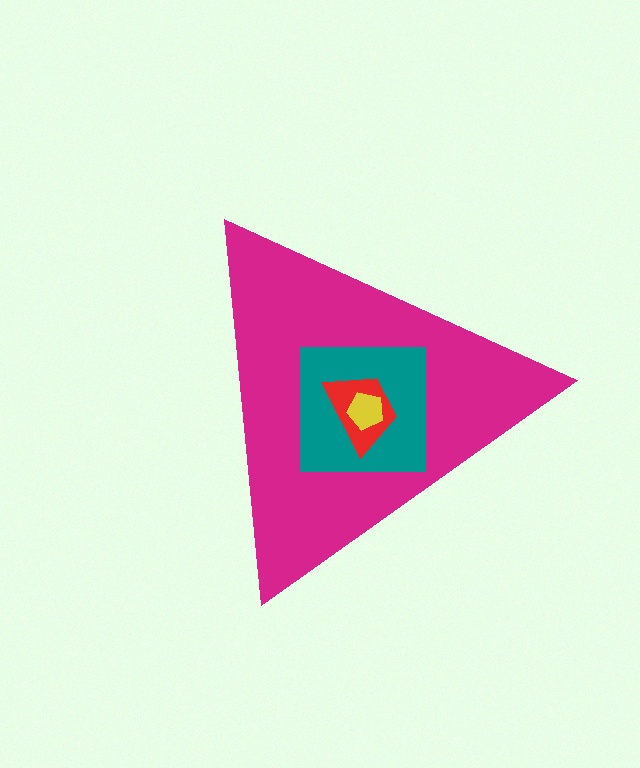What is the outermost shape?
The magenta triangle.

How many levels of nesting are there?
4.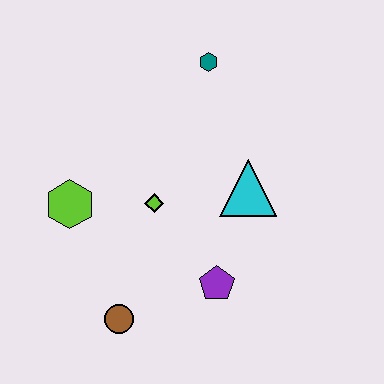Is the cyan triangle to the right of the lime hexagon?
Yes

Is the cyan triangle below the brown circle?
No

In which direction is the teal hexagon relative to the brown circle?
The teal hexagon is above the brown circle.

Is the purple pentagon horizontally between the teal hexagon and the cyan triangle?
Yes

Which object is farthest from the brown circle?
The teal hexagon is farthest from the brown circle.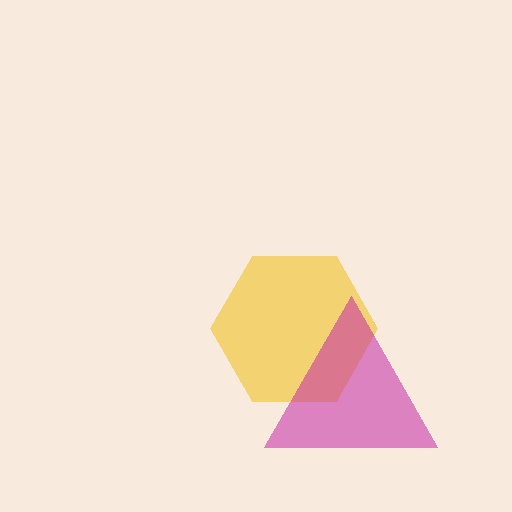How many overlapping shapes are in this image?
There are 2 overlapping shapes in the image.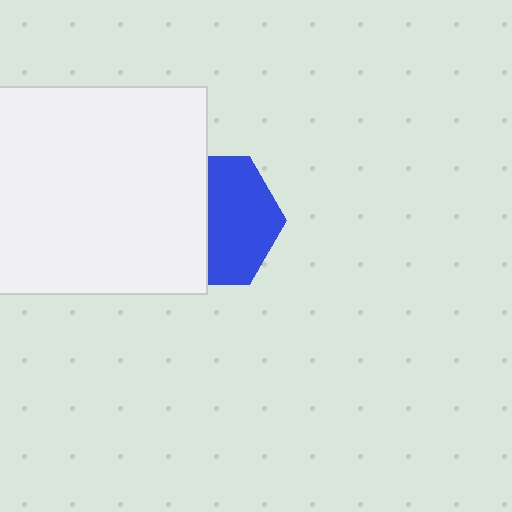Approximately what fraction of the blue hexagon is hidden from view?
Roughly 46% of the blue hexagon is hidden behind the white rectangle.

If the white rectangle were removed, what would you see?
You would see the complete blue hexagon.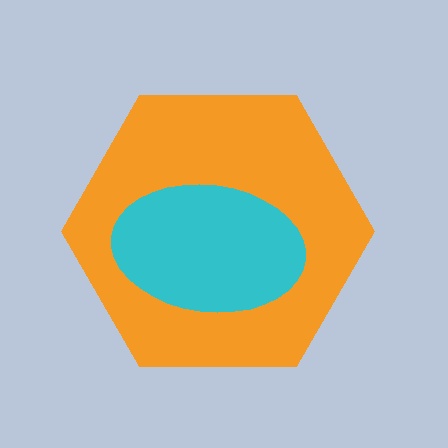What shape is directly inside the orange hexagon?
The cyan ellipse.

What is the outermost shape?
The orange hexagon.